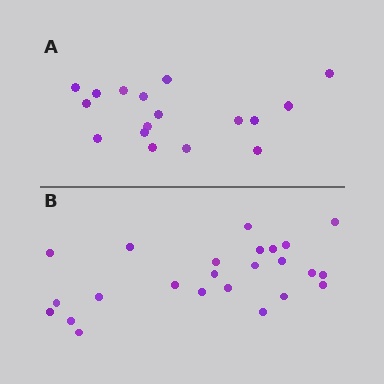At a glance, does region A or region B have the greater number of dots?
Region B (the bottom region) has more dots.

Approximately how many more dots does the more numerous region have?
Region B has roughly 8 or so more dots than region A.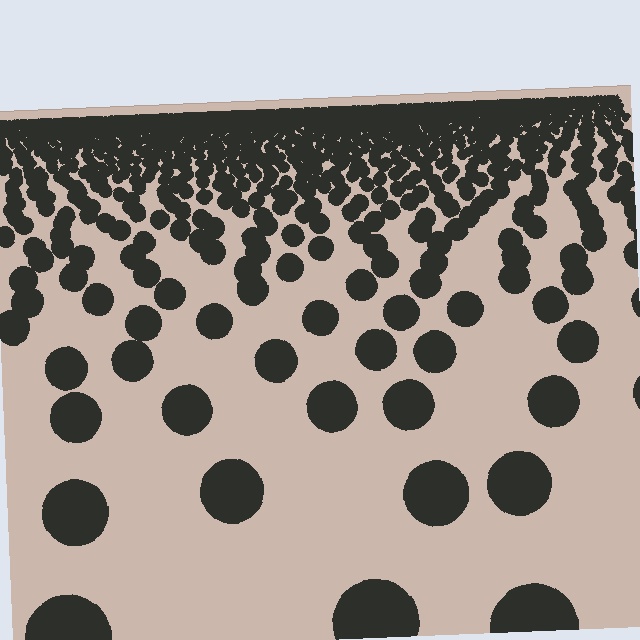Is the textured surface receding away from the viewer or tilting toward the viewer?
The surface is receding away from the viewer. Texture elements get smaller and denser toward the top.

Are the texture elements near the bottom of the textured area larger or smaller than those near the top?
Larger. Near the bottom, elements are closer to the viewer and appear at a bigger on-screen size.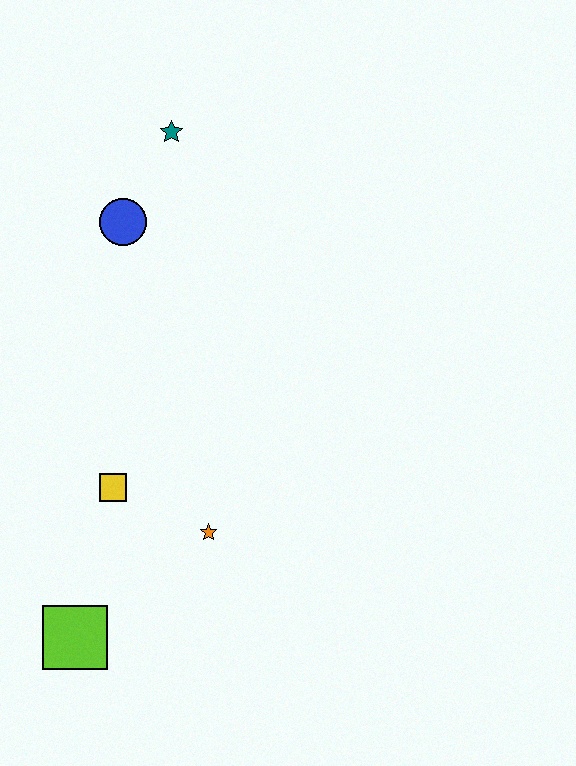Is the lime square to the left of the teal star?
Yes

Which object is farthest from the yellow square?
The teal star is farthest from the yellow square.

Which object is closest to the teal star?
The blue circle is closest to the teal star.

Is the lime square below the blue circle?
Yes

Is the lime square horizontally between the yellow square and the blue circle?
No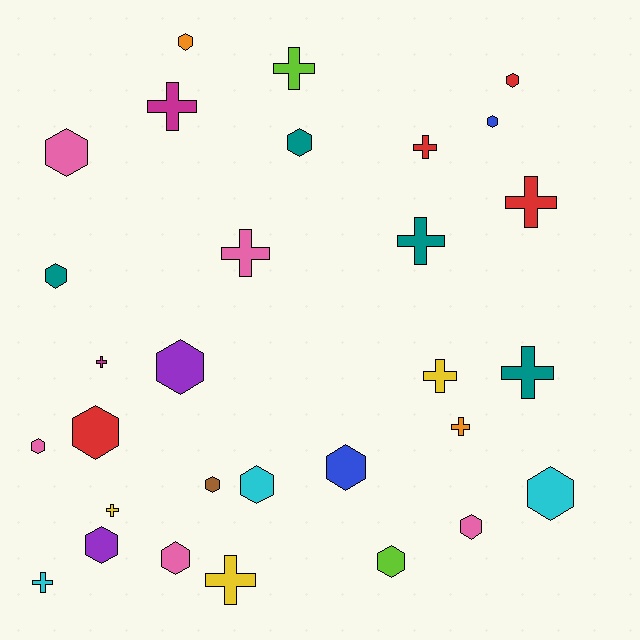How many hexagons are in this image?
There are 17 hexagons.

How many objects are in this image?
There are 30 objects.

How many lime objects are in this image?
There are 2 lime objects.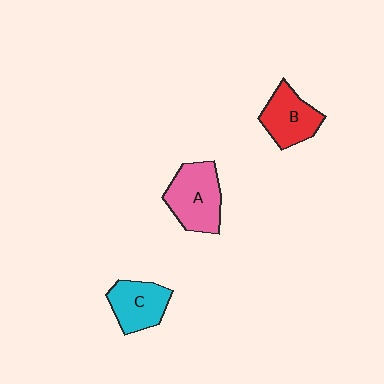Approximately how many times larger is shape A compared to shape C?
Approximately 1.3 times.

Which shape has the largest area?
Shape A (pink).